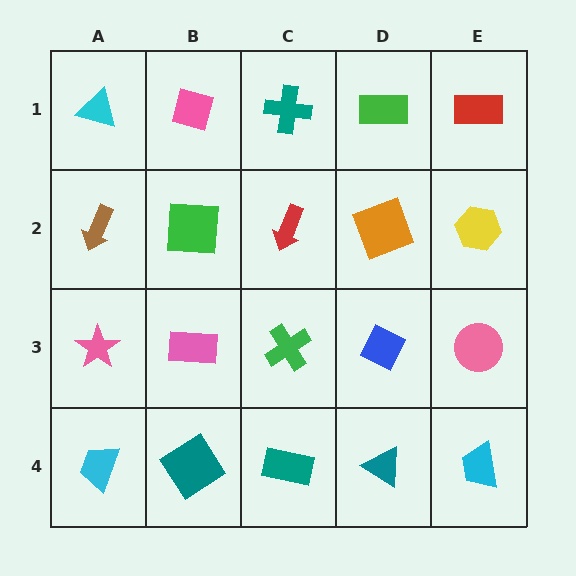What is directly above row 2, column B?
A pink square.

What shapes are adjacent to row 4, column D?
A blue diamond (row 3, column D), a teal rectangle (row 4, column C), a cyan trapezoid (row 4, column E).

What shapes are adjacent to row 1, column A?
A brown arrow (row 2, column A), a pink square (row 1, column B).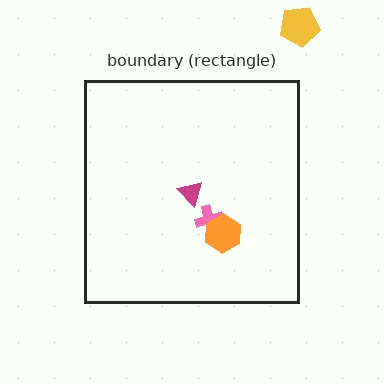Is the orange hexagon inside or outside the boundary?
Inside.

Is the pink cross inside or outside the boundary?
Inside.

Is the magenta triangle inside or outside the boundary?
Inside.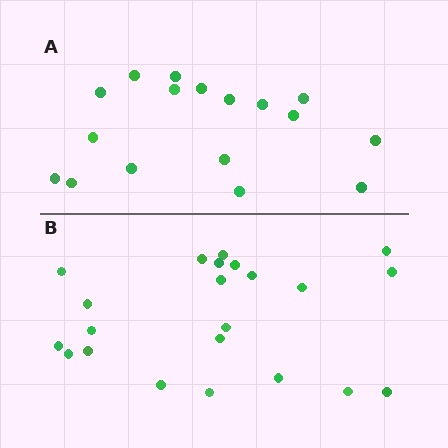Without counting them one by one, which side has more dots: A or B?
Region B (the bottom region) has more dots.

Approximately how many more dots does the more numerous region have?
Region B has about 5 more dots than region A.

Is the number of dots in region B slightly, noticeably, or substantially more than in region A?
Region B has noticeably more, but not dramatically so. The ratio is roughly 1.3 to 1.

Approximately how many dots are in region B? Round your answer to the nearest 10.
About 20 dots. (The exact count is 22, which rounds to 20.)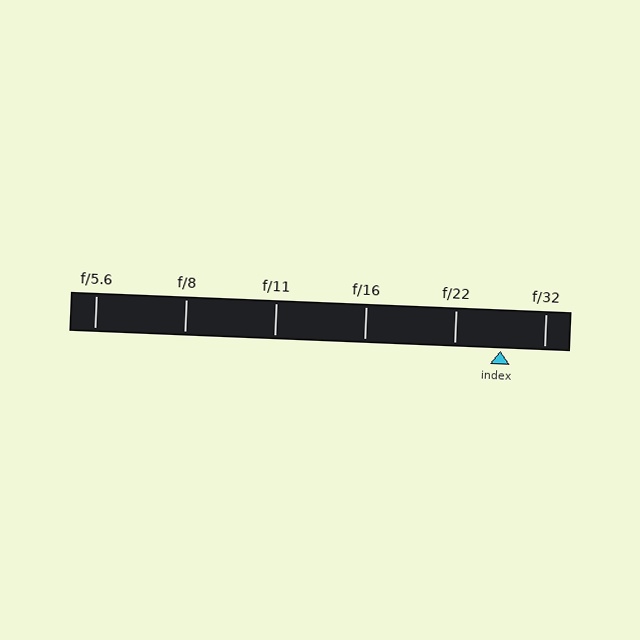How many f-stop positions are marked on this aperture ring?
There are 6 f-stop positions marked.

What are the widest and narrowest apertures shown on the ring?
The widest aperture shown is f/5.6 and the narrowest is f/32.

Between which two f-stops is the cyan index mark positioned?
The index mark is between f/22 and f/32.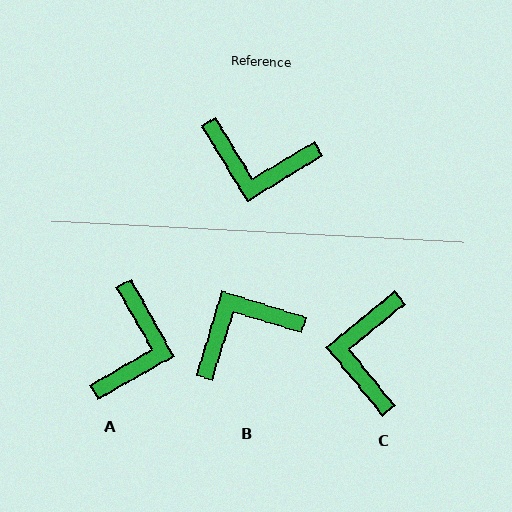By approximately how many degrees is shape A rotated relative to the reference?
Approximately 89 degrees counter-clockwise.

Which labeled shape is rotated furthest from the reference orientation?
B, about 138 degrees away.